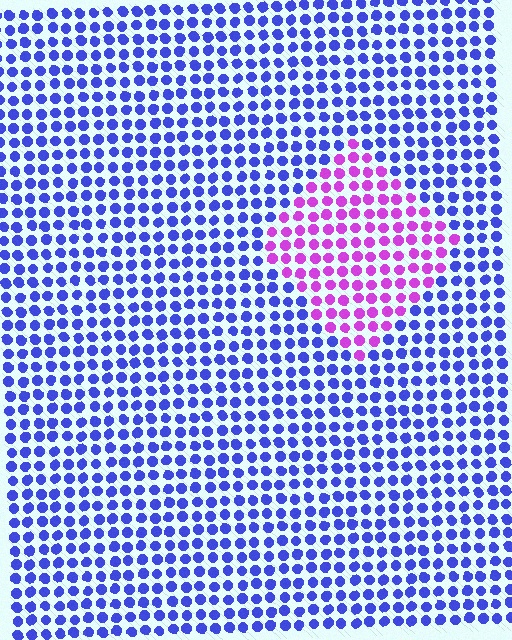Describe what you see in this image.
The image is filled with small blue elements in a uniform arrangement. A diamond-shaped region is visible where the elements are tinted to a slightly different hue, forming a subtle color boundary.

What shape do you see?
I see a diamond.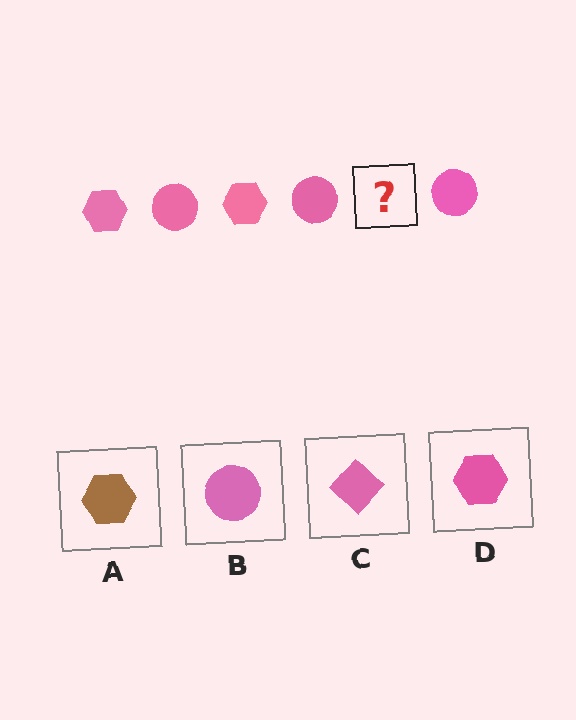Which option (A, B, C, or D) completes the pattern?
D.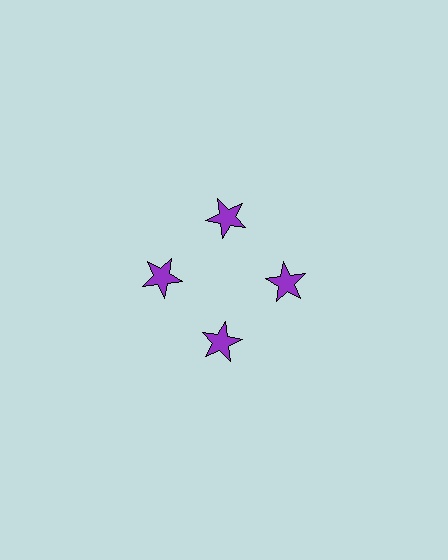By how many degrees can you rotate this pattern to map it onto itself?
The pattern maps onto itself every 90 degrees of rotation.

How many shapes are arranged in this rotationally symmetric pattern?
There are 4 shapes, arranged in 4 groups of 1.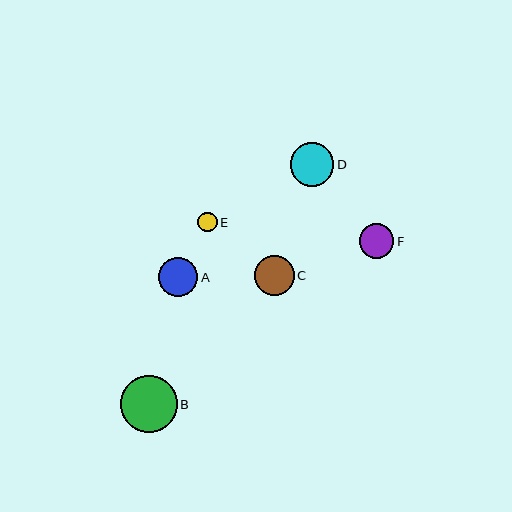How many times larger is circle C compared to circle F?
Circle C is approximately 1.2 times the size of circle F.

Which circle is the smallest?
Circle E is the smallest with a size of approximately 20 pixels.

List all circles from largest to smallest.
From largest to smallest: B, D, C, A, F, E.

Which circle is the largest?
Circle B is the largest with a size of approximately 57 pixels.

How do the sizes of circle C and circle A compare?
Circle C and circle A are approximately the same size.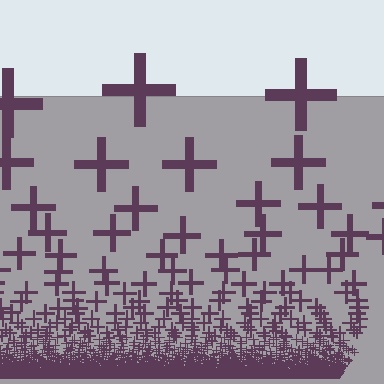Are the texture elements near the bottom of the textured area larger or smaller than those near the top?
Smaller. The gradient is inverted — elements near the bottom are smaller and denser.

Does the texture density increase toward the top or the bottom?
Density increases toward the bottom.